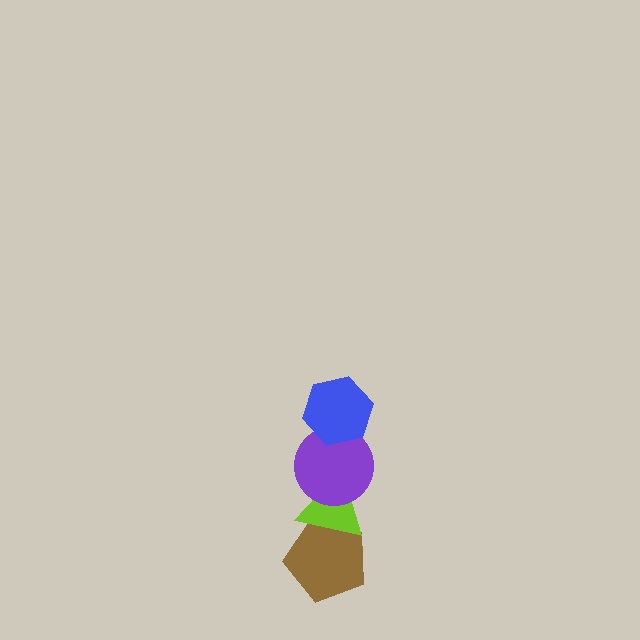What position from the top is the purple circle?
The purple circle is 2nd from the top.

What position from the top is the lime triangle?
The lime triangle is 3rd from the top.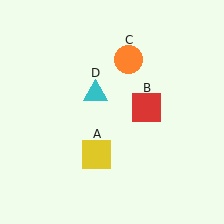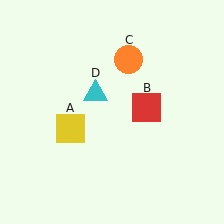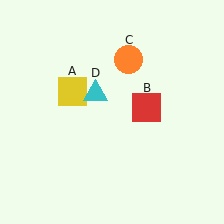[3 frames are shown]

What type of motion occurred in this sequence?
The yellow square (object A) rotated clockwise around the center of the scene.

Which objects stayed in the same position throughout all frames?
Red square (object B) and orange circle (object C) and cyan triangle (object D) remained stationary.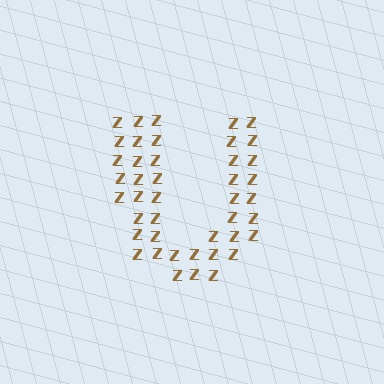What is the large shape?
The large shape is the letter U.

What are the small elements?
The small elements are letter Z's.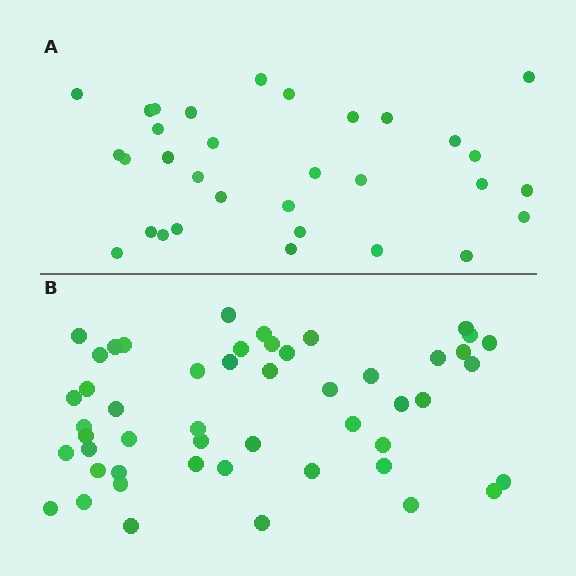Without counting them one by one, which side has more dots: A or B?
Region B (the bottom region) has more dots.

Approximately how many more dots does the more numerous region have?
Region B has approximately 20 more dots than region A.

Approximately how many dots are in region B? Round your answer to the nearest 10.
About 50 dots.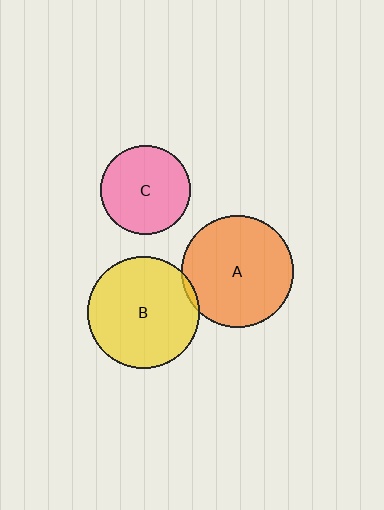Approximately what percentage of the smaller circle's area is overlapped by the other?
Approximately 5%.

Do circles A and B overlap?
Yes.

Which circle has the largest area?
Circle B (yellow).